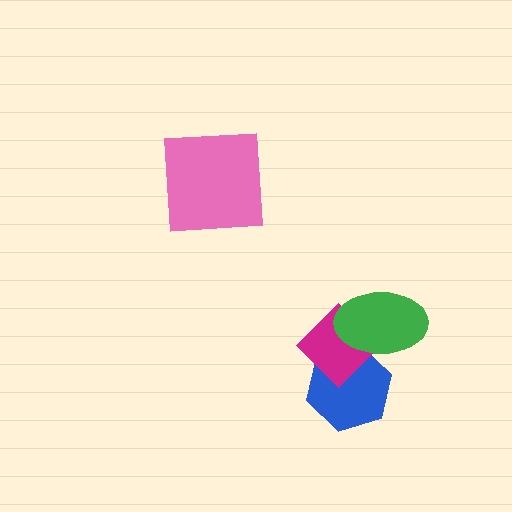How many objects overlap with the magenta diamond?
2 objects overlap with the magenta diamond.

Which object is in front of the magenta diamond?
The green ellipse is in front of the magenta diamond.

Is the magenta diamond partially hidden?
Yes, it is partially covered by another shape.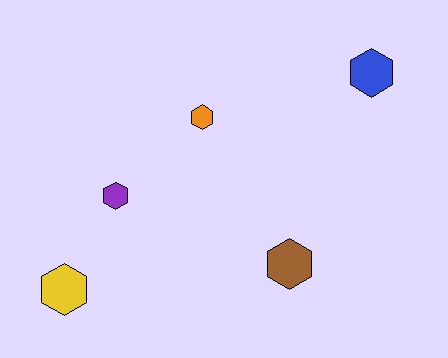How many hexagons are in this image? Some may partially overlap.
There are 5 hexagons.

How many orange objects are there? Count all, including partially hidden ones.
There is 1 orange object.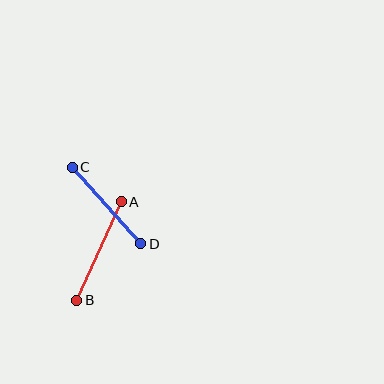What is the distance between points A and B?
The distance is approximately 108 pixels.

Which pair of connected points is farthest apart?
Points A and B are farthest apart.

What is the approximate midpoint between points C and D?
The midpoint is at approximately (106, 205) pixels.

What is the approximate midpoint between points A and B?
The midpoint is at approximately (99, 251) pixels.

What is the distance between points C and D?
The distance is approximately 103 pixels.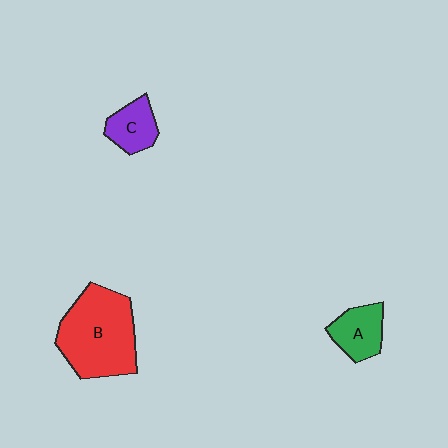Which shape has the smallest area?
Shape C (purple).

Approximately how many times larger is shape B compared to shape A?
Approximately 2.4 times.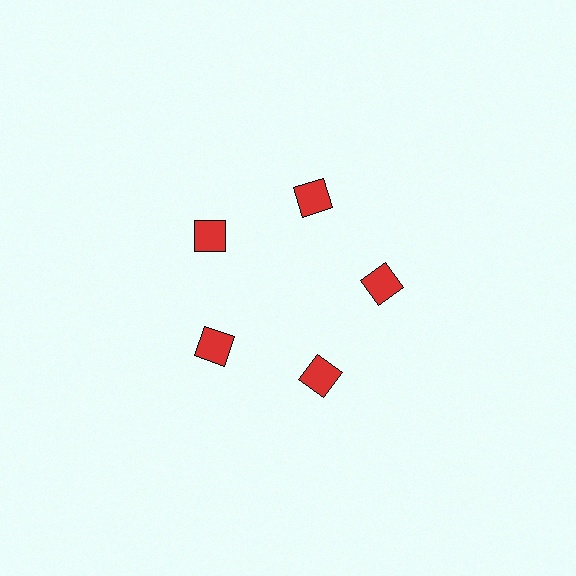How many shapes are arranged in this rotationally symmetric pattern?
There are 5 shapes, arranged in 5 groups of 1.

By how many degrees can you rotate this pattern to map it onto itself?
The pattern maps onto itself every 72 degrees of rotation.